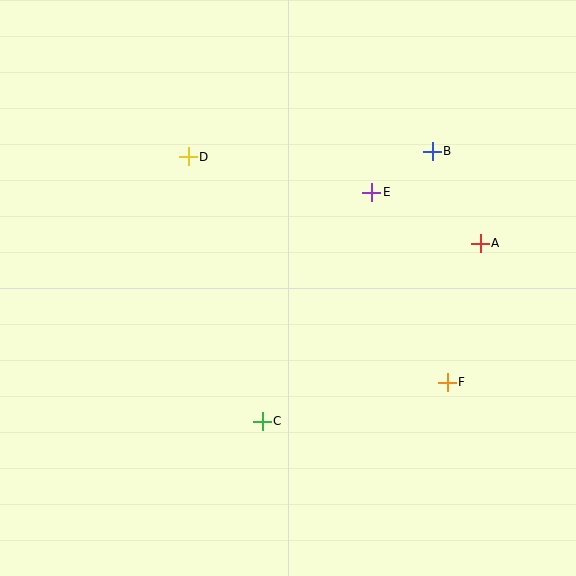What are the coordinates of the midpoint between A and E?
The midpoint between A and E is at (426, 218).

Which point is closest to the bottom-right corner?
Point F is closest to the bottom-right corner.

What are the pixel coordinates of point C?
Point C is at (262, 421).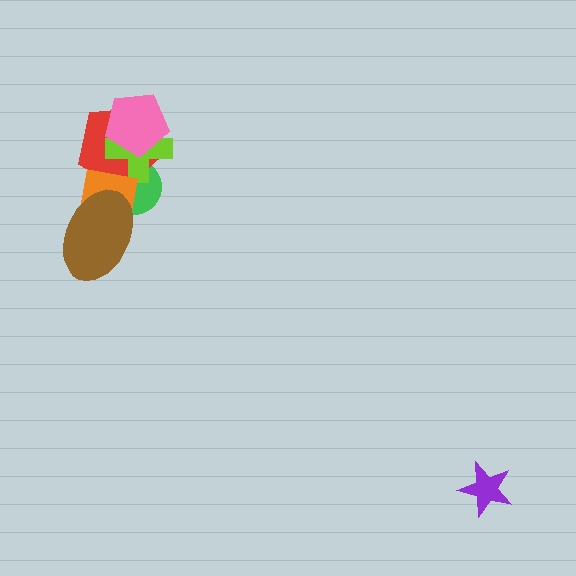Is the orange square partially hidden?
Yes, it is partially covered by another shape.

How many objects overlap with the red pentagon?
4 objects overlap with the red pentagon.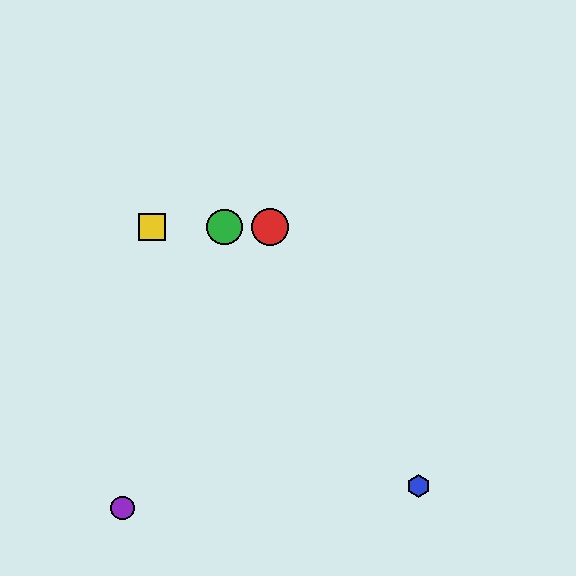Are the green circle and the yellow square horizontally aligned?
Yes, both are at y≈227.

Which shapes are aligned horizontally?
The red circle, the green circle, the yellow square are aligned horizontally.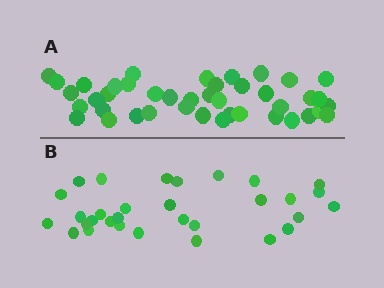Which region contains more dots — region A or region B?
Region A (the top region) has more dots.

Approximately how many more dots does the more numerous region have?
Region A has roughly 12 or so more dots than region B.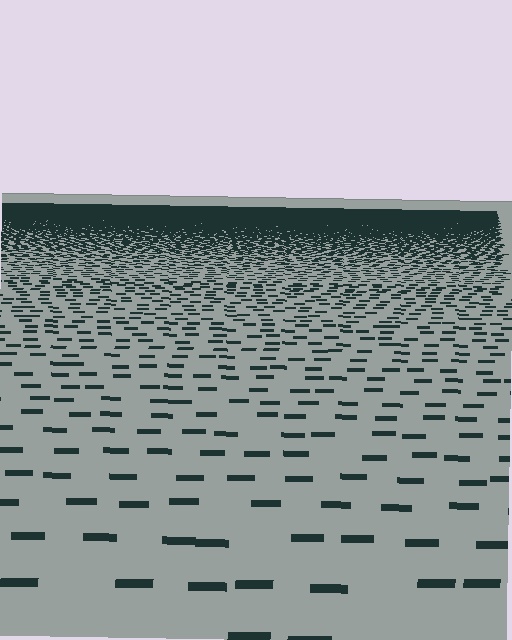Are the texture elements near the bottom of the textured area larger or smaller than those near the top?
Larger. Near the bottom, elements are closer to the viewer and appear at a bigger on-screen size.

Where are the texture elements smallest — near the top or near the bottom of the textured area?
Near the top.